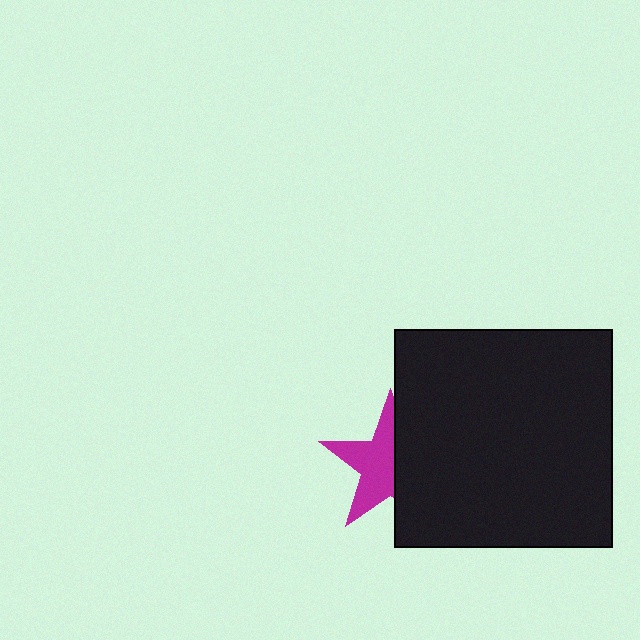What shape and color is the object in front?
The object in front is a black square.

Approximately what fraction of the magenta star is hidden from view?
Roughly 45% of the magenta star is hidden behind the black square.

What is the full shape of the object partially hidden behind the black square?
The partially hidden object is a magenta star.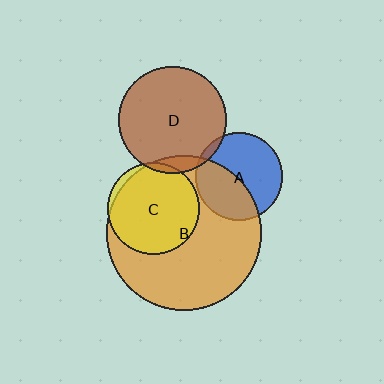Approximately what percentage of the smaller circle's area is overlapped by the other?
Approximately 5%.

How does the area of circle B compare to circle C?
Approximately 2.9 times.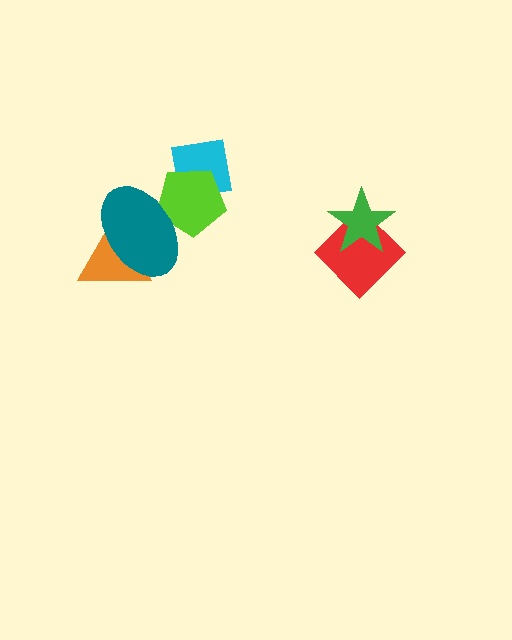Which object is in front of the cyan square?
The lime pentagon is in front of the cyan square.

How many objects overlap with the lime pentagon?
2 objects overlap with the lime pentagon.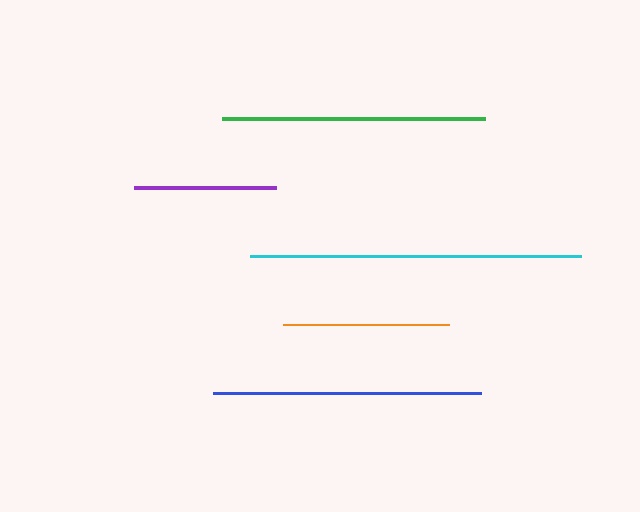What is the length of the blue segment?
The blue segment is approximately 268 pixels long.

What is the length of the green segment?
The green segment is approximately 263 pixels long.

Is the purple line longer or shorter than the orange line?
The orange line is longer than the purple line.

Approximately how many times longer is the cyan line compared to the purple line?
The cyan line is approximately 2.3 times the length of the purple line.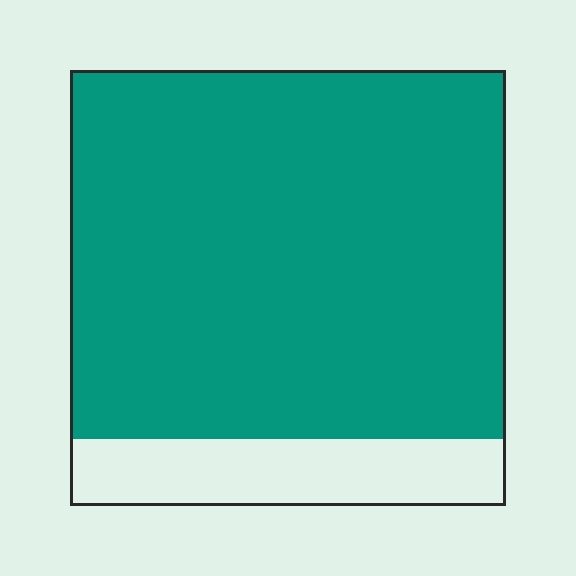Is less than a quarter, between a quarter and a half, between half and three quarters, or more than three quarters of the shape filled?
More than three quarters.